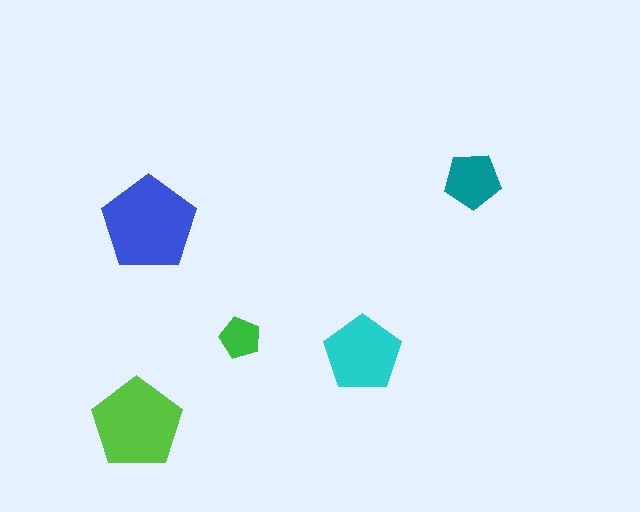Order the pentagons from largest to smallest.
the blue one, the lime one, the cyan one, the teal one, the green one.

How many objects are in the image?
There are 5 objects in the image.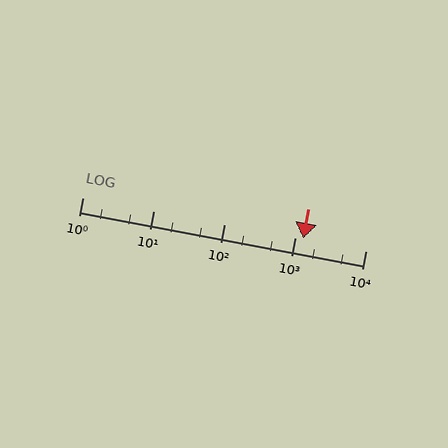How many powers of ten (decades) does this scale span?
The scale spans 4 decades, from 1 to 10000.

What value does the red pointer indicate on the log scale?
The pointer indicates approximately 1300.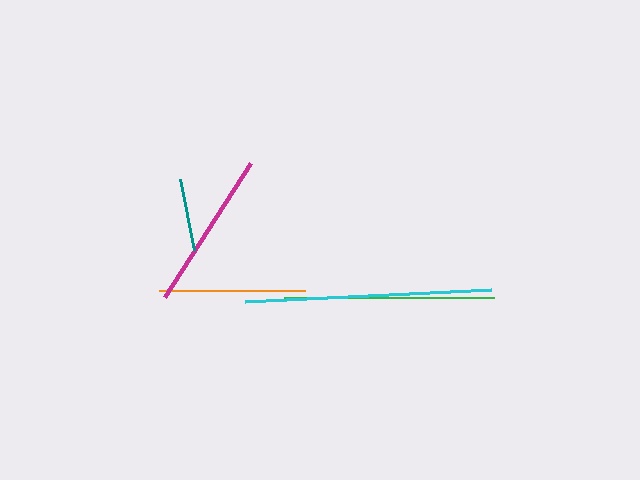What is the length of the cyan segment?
The cyan segment is approximately 247 pixels long.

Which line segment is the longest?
The cyan line is the longest at approximately 247 pixels.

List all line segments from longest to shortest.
From longest to shortest: cyan, green, magenta, orange, teal.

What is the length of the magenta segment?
The magenta segment is approximately 159 pixels long.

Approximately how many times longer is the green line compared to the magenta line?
The green line is approximately 1.3 times the length of the magenta line.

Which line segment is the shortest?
The teal line is the shortest at approximately 72 pixels.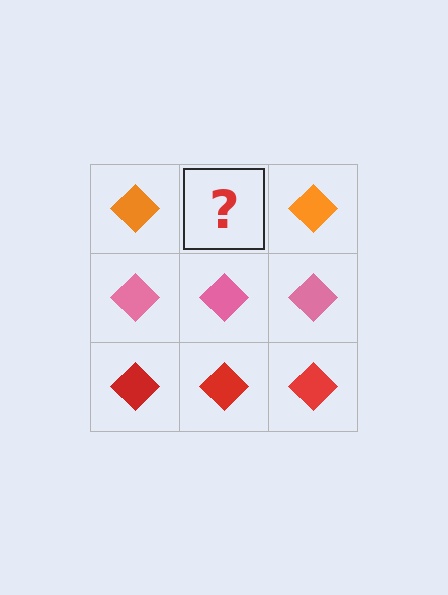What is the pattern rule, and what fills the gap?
The rule is that each row has a consistent color. The gap should be filled with an orange diamond.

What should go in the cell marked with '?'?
The missing cell should contain an orange diamond.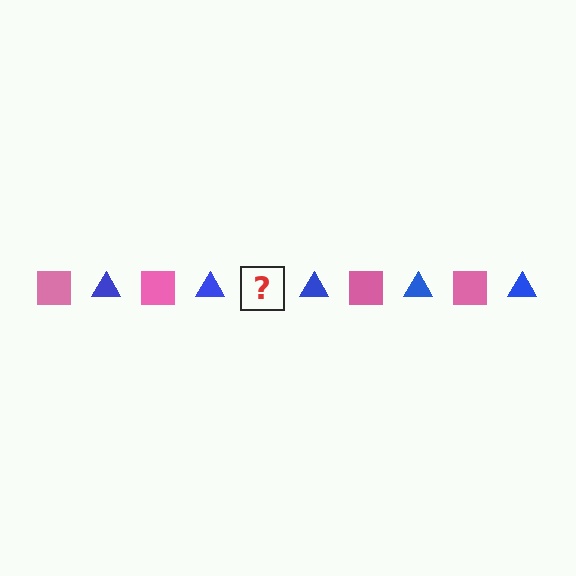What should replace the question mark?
The question mark should be replaced with a pink square.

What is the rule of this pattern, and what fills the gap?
The rule is that the pattern alternates between pink square and blue triangle. The gap should be filled with a pink square.